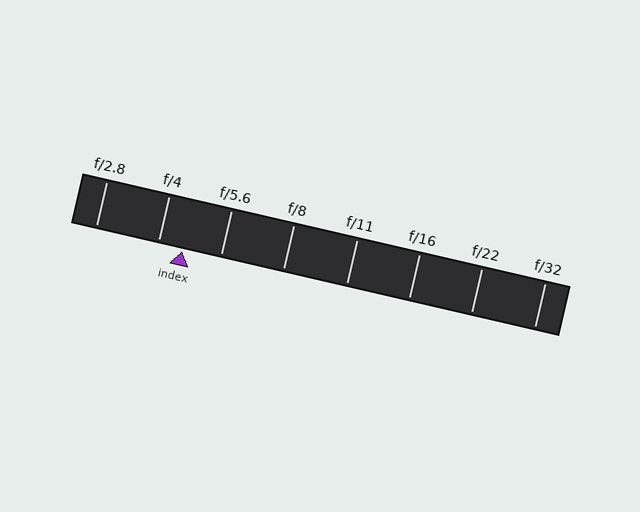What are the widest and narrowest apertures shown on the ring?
The widest aperture shown is f/2.8 and the narrowest is f/32.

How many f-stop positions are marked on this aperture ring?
There are 8 f-stop positions marked.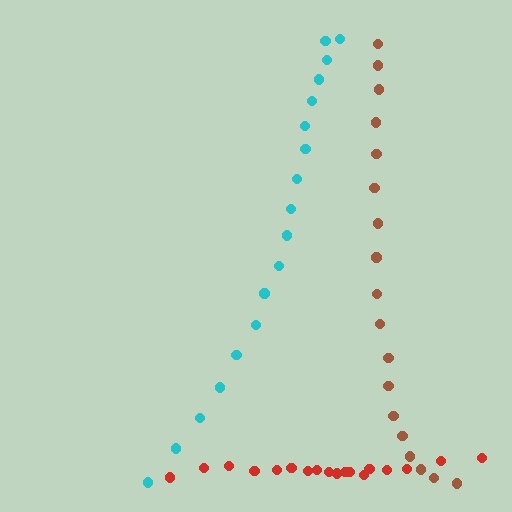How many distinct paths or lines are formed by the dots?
There are 3 distinct paths.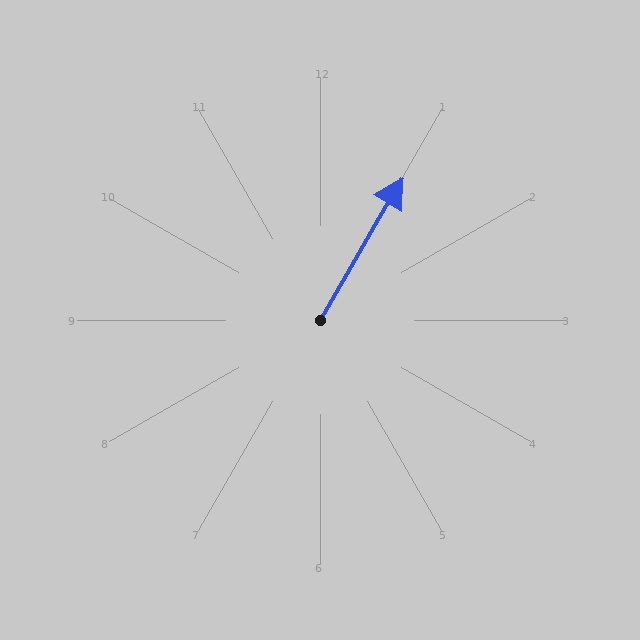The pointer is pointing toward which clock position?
Roughly 1 o'clock.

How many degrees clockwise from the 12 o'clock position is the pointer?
Approximately 30 degrees.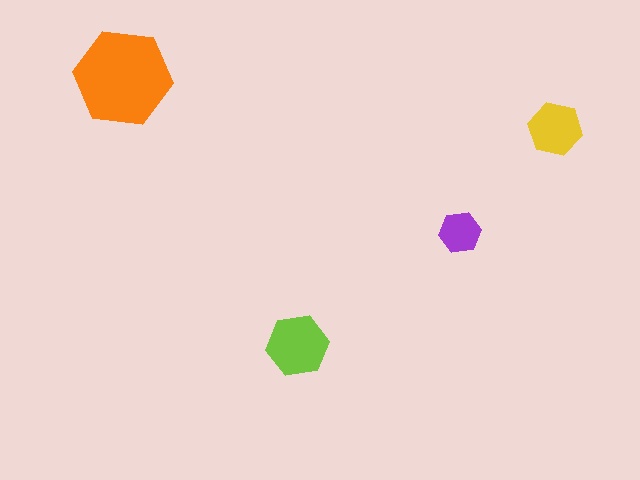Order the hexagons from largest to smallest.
the orange one, the lime one, the yellow one, the purple one.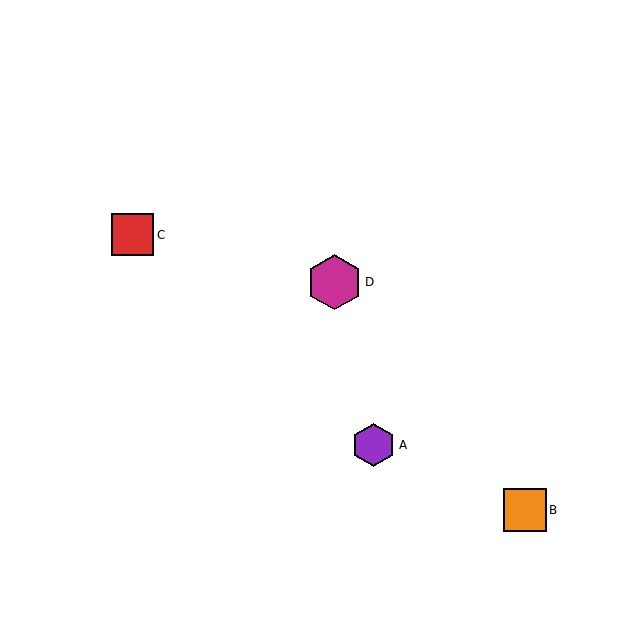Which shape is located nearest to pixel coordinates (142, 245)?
The red square (labeled C) at (132, 235) is nearest to that location.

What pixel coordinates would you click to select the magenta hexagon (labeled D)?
Click at (334, 282) to select the magenta hexagon D.